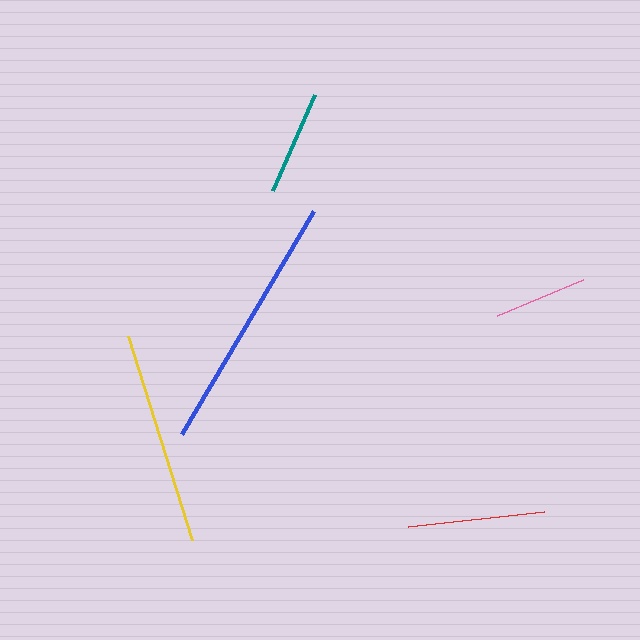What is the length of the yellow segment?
The yellow segment is approximately 214 pixels long.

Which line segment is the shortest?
The pink line is the shortest at approximately 93 pixels.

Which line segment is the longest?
The blue line is the longest at approximately 259 pixels.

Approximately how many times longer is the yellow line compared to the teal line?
The yellow line is approximately 2.0 times the length of the teal line.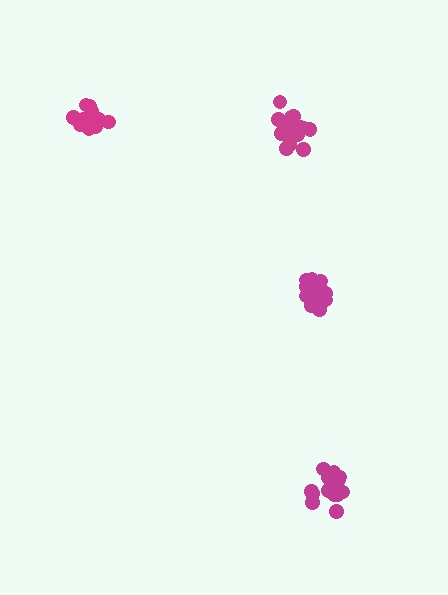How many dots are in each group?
Group 1: 17 dots, Group 2: 16 dots, Group 3: 14 dots, Group 4: 16 dots (63 total).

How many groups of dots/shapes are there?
There are 4 groups.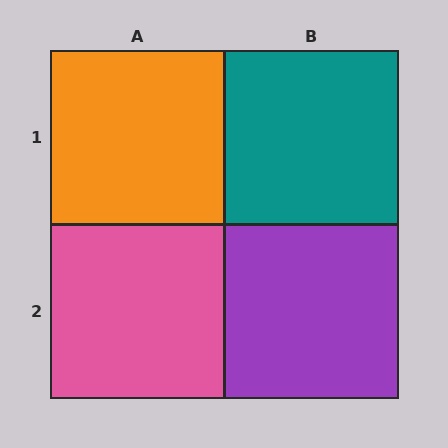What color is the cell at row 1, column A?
Orange.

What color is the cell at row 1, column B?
Teal.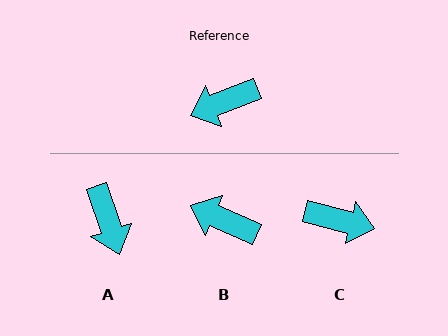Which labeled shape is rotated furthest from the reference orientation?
C, about 144 degrees away.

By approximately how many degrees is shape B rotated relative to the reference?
Approximately 45 degrees clockwise.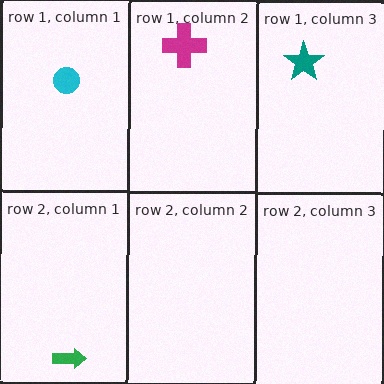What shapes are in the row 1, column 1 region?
The cyan circle.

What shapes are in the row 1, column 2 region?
The magenta cross.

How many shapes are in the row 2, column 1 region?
1.